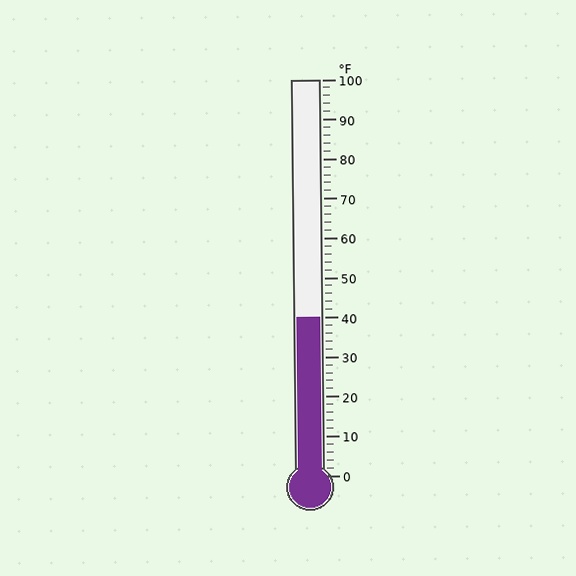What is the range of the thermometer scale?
The thermometer scale ranges from 0°F to 100°F.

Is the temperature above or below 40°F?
The temperature is at 40°F.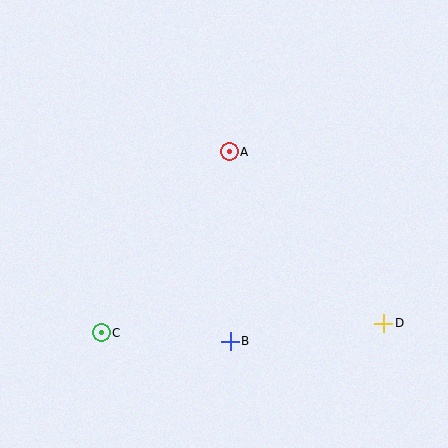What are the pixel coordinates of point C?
Point C is at (101, 333).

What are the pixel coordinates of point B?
Point B is at (230, 341).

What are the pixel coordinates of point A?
Point A is at (229, 152).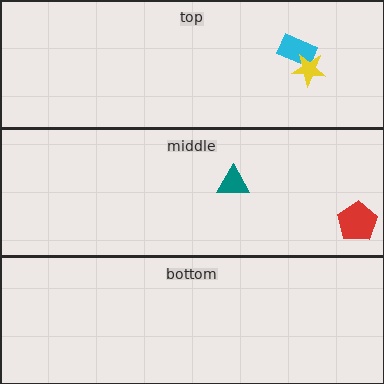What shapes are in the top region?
The cyan rectangle, the yellow star.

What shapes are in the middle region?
The teal triangle, the red pentagon.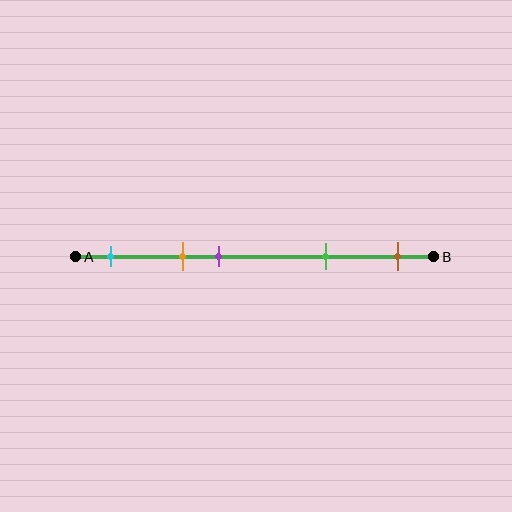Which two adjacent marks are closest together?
The orange and purple marks are the closest adjacent pair.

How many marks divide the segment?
There are 5 marks dividing the segment.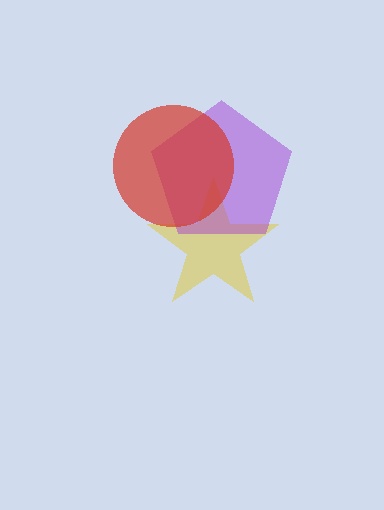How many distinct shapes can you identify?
There are 3 distinct shapes: a yellow star, a purple pentagon, a red circle.